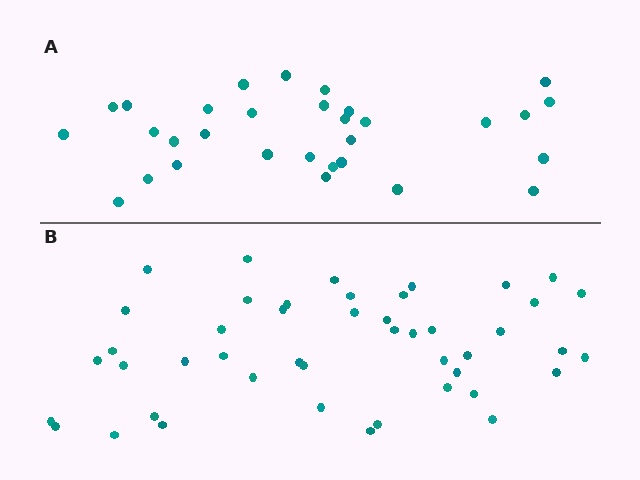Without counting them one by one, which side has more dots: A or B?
Region B (the bottom region) has more dots.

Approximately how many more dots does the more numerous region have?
Region B has approximately 15 more dots than region A.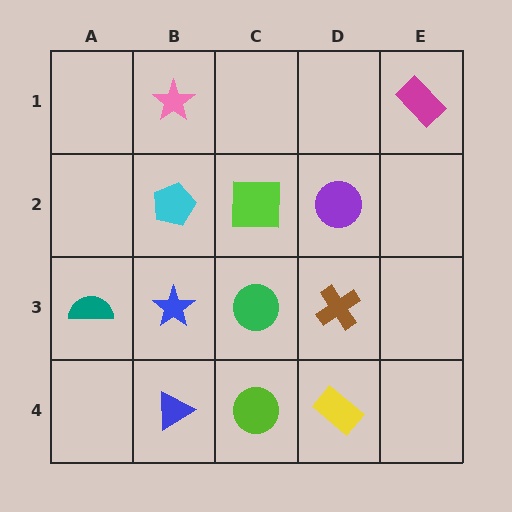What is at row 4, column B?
A blue triangle.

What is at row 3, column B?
A blue star.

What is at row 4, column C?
A lime circle.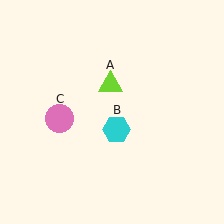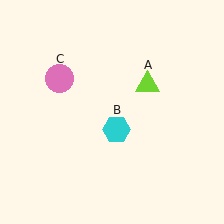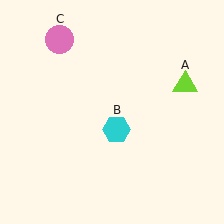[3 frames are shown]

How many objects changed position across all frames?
2 objects changed position: lime triangle (object A), pink circle (object C).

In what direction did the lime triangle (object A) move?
The lime triangle (object A) moved right.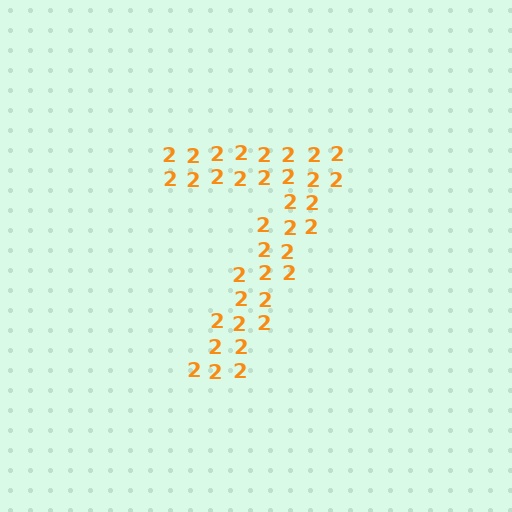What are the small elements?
The small elements are digit 2's.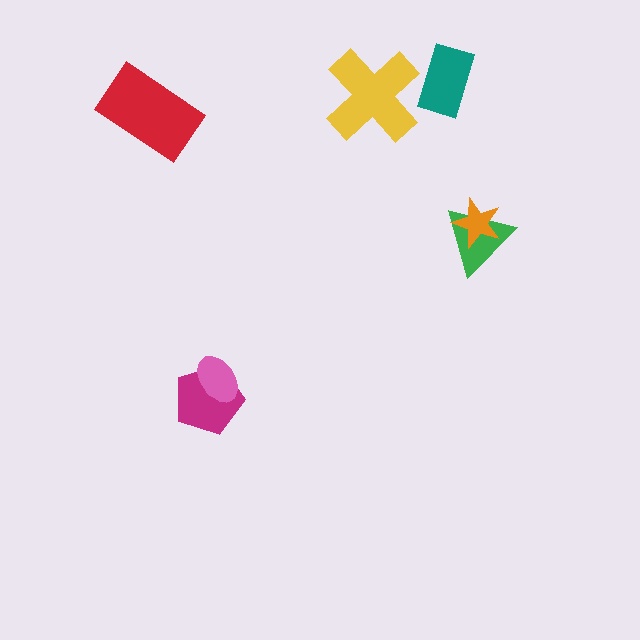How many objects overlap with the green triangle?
1 object overlaps with the green triangle.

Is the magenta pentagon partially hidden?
Yes, it is partially covered by another shape.